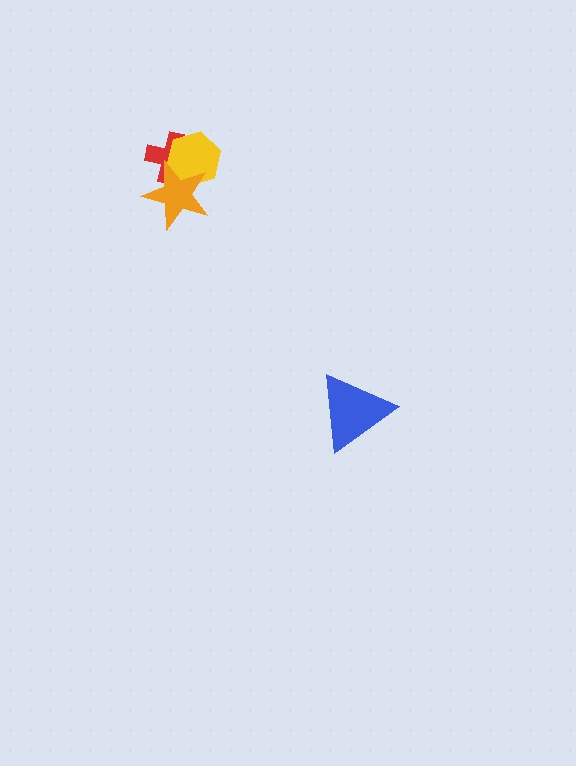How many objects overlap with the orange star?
2 objects overlap with the orange star.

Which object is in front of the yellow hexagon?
The orange star is in front of the yellow hexagon.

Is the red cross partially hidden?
Yes, it is partially covered by another shape.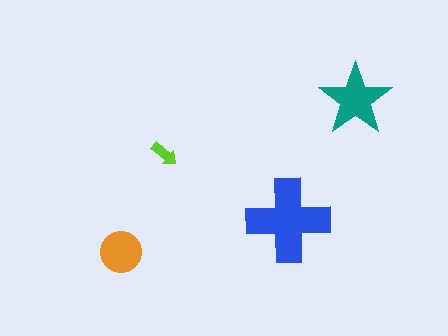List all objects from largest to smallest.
The blue cross, the teal star, the orange circle, the lime arrow.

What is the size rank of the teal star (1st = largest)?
2nd.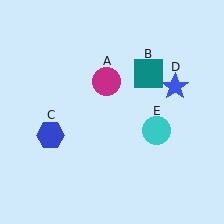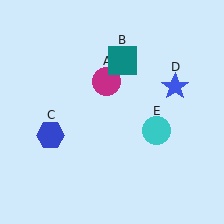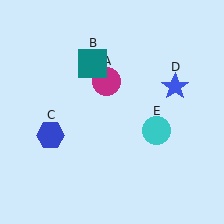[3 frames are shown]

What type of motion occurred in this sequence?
The teal square (object B) rotated counterclockwise around the center of the scene.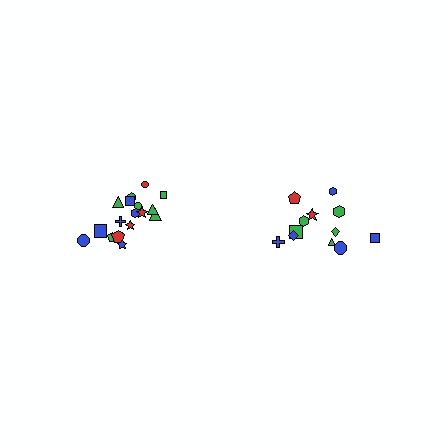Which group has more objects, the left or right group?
The left group.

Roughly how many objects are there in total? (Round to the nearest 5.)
Roughly 30 objects in total.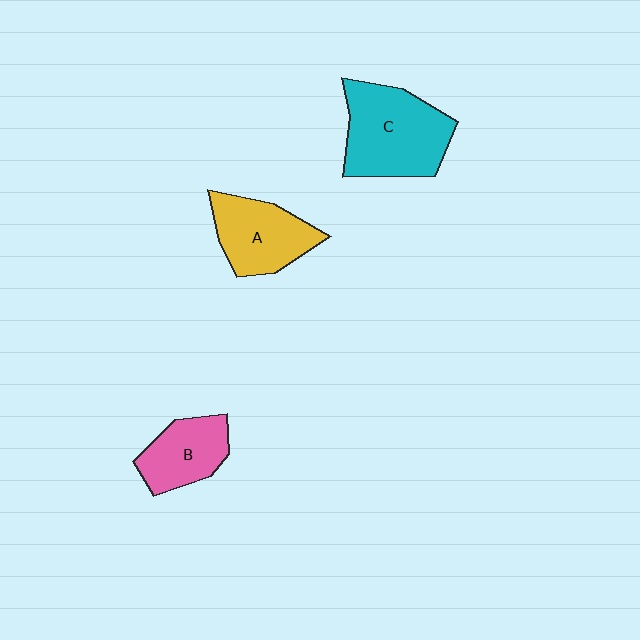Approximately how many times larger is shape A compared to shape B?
Approximately 1.2 times.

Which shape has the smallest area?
Shape B (pink).